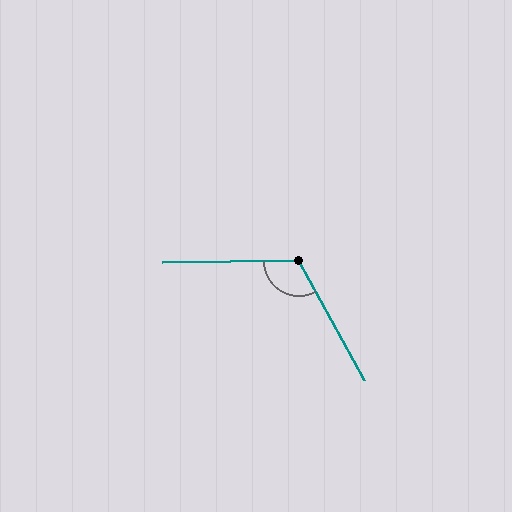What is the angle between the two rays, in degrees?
Approximately 118 degrees.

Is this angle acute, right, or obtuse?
It is obtuse.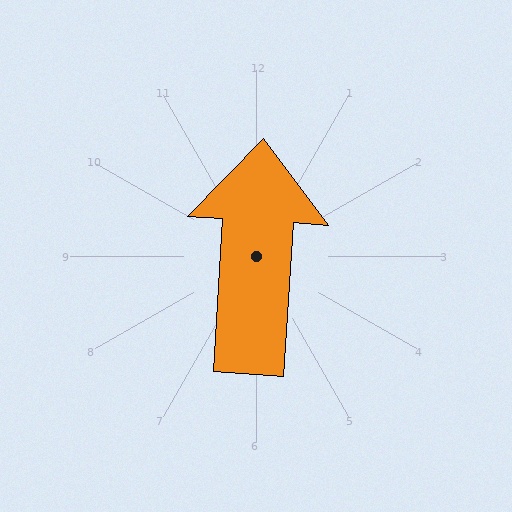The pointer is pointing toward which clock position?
Roughly 12 o'clock.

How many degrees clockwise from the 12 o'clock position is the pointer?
Approximately 4 degrees.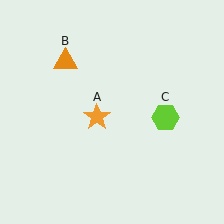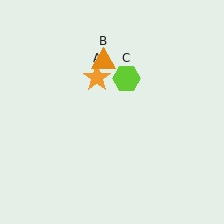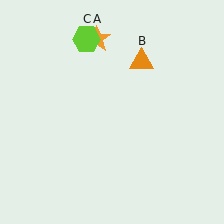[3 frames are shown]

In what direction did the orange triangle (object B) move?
The orange triangle (object B) moved right.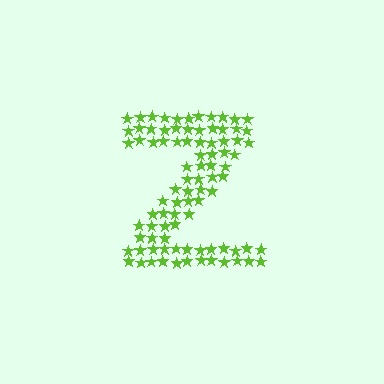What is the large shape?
The large shape is the letter Z.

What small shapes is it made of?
It is made of small stars.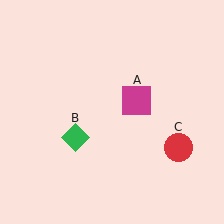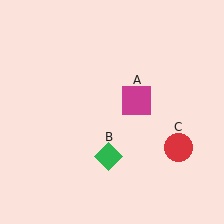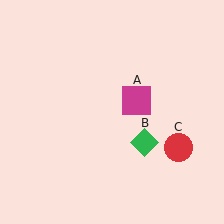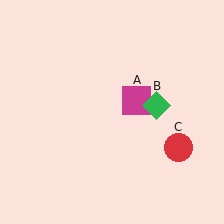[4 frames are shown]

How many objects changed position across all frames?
1 object changed position: green diamond (object B).